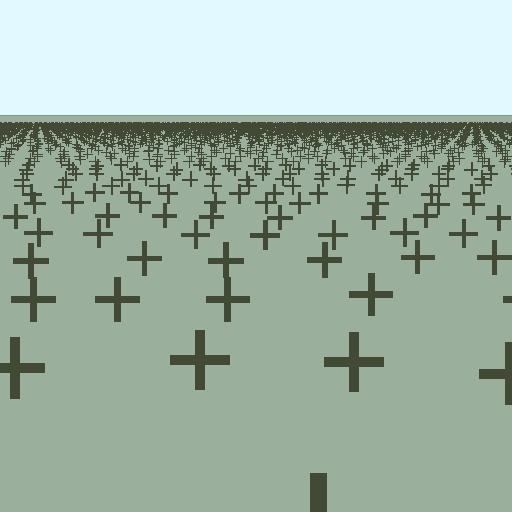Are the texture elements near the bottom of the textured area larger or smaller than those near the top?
Larger. Near the bottom, elements are closer to the viewer and appear at a bigger on-screen size.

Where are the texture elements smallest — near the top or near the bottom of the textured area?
Near the top.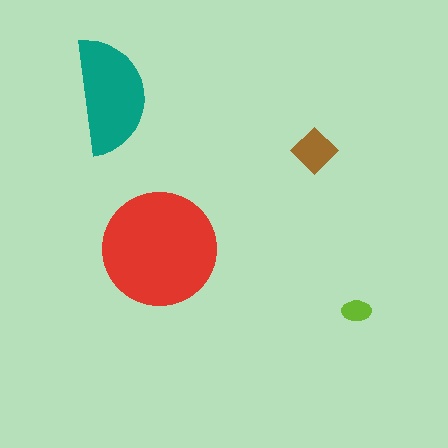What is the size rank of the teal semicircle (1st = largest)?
2nd.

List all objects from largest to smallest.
The red circle, the teal semicircle, the brown diamond, the lime ellipse.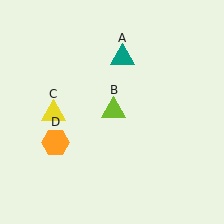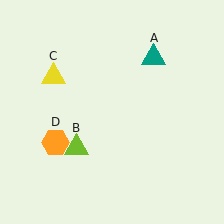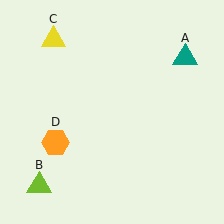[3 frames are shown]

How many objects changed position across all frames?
3 objects changed position: teal triangle (object A), lime triangle (object B), yellow triangle (object C).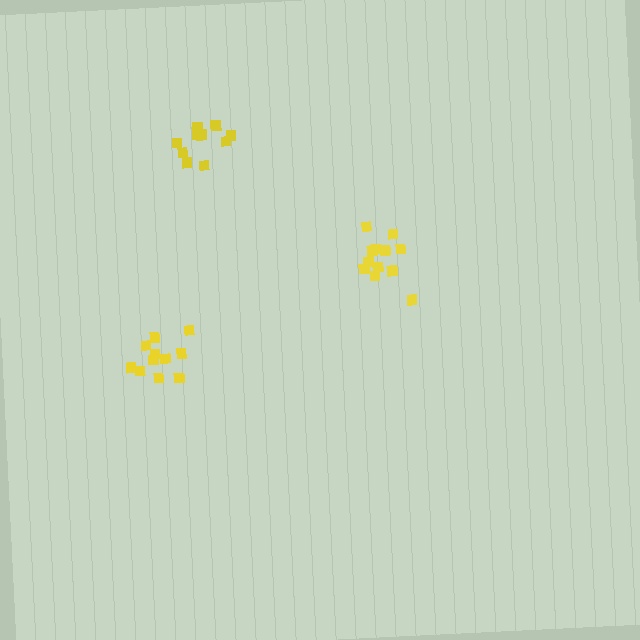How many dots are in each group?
Group 1: 11 dots, Group 2: 12 dots, Group 3: 12 dots (35 total).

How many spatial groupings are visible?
There are 3 spatial groupings.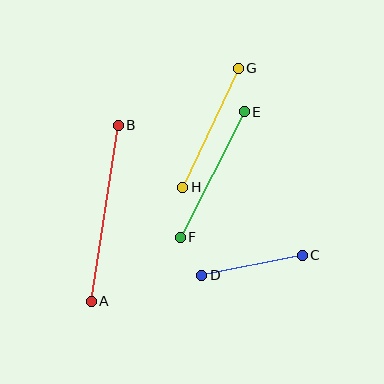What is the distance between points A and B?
The distance is approximately 178 pixels.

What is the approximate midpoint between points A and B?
The midpoint is at approximately (105, 213) pixels.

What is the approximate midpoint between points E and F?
The midpoint is at approximately (212, 174) pixels.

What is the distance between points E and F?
The distance is approximately 141 pixels.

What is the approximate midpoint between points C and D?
The midpoint is at approximately (252, 265) pixels.